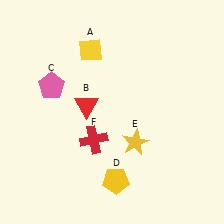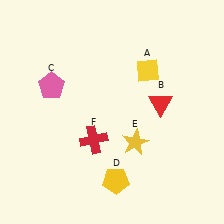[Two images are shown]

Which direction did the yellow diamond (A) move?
The yellow diamond (A) moved right.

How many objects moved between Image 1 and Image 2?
2 objects moved between the two images.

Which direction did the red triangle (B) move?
The red triangle (B) moved right.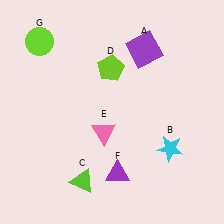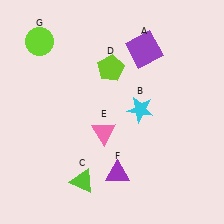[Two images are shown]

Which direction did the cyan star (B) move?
The cyan star (B) moved up.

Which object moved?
The cyan star (B) moved up.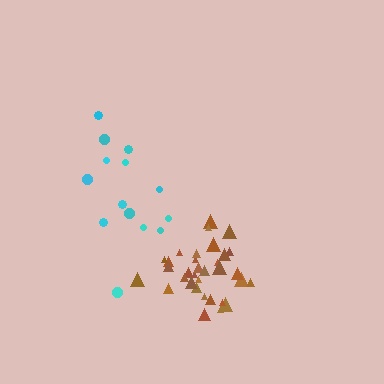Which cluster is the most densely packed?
Brown.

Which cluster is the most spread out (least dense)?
Cyan.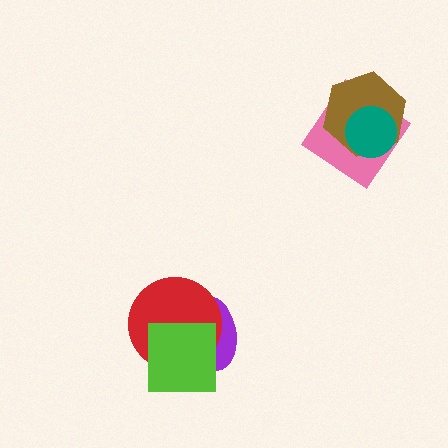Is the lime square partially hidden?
No, no other shape covers it.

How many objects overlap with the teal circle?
2 objects overlap with the teal circle.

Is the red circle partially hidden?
Yes, it is partially covered by another shape.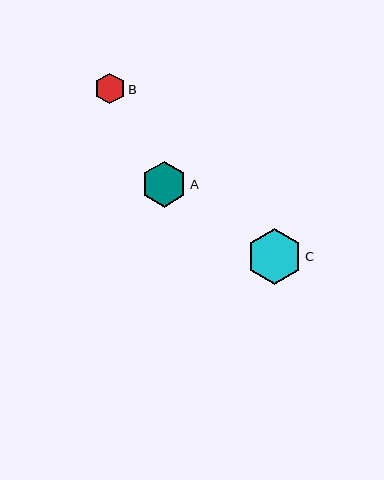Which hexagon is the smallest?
Hexagon B is the smallest with a size of approximately 31 pixels.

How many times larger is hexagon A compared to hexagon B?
Hexagon A is approximately 1.5 times the size of hexagon B.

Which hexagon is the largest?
Hexagon C is the largest with a size of approximately 56 pixels.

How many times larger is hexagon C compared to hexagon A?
Hexagon C is approximately 1.2 times the size of hexagon A.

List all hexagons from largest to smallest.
From largest to smallest: C, A, B.